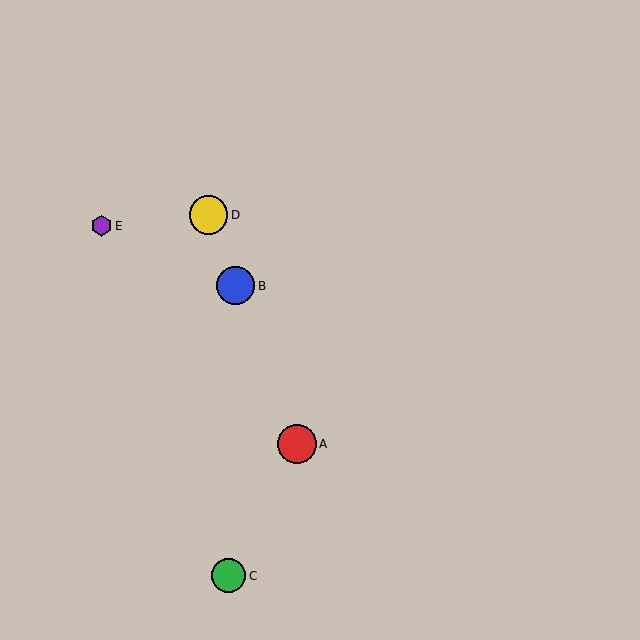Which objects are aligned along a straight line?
Objects A, B, D are aligned along a straight line.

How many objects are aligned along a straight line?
3 objects (A, B, D) are aligned along a straight line.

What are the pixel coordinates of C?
Object C is at (228, 576).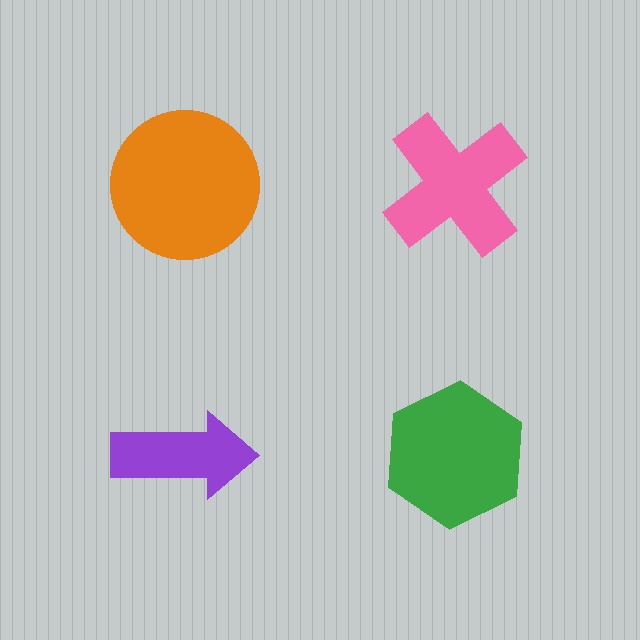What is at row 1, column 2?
A pink cross.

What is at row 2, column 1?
A purple arrow.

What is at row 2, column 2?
A green hexagon.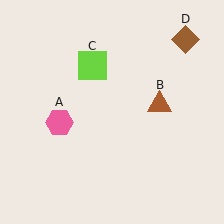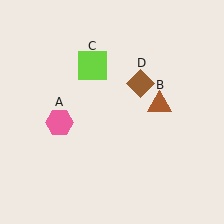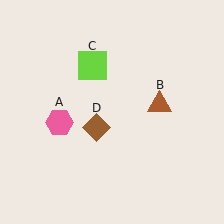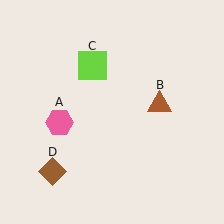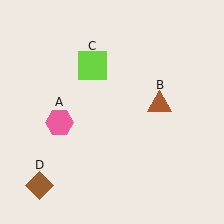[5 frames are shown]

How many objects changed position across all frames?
1 object changed position: brown diamond (object D).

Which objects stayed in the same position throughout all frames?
Pink hexagon (object A) and brown triangle (object B) and lime square (object C) remained stationary.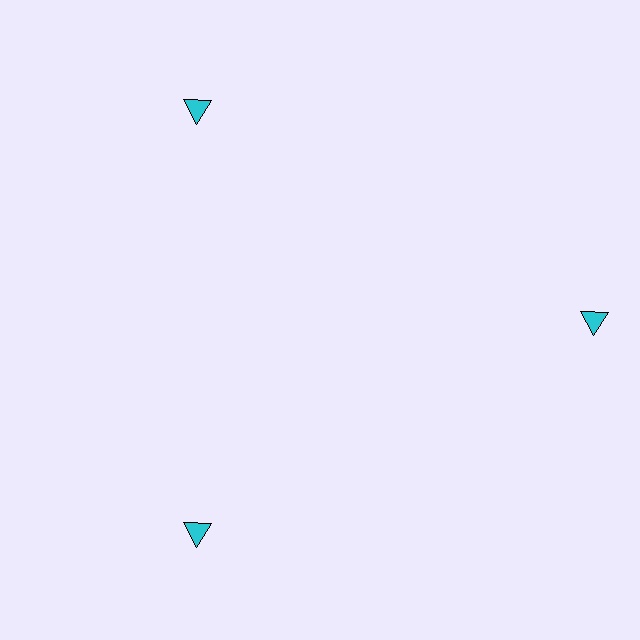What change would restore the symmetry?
The symmetry would be restored by moving it inward, back onto the ring so that all 3 triangles sit at equal angles and equal distance from the center.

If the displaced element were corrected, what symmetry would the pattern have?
It would have 3-fold rotational symmetry — the pattern would map onto itself every 120 degrees.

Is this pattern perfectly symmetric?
No. The 3 cyan triangles are arranged in a ring, but one element near the 3 o'clock position is pushed outward from the center, breaking the 3-fold rotational symmetry.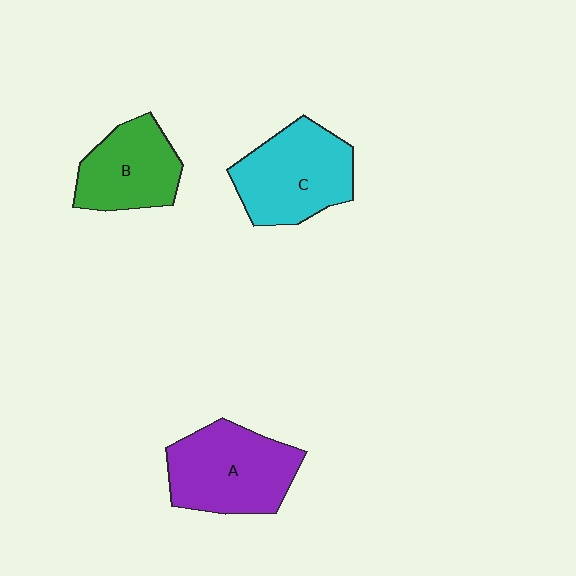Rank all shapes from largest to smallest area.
From largest to smallest: A (purple), C (cyan), B (green).